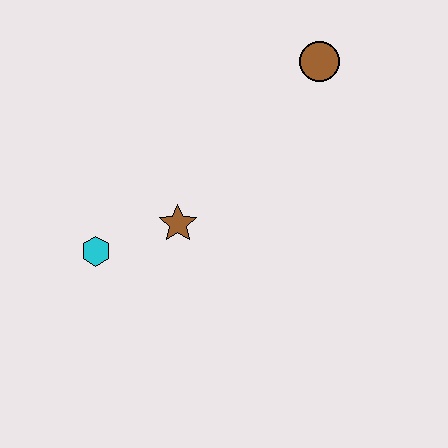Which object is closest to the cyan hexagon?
The brown star is closest to the cyan hexagon.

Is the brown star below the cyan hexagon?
No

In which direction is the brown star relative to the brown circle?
The brown star is below the brown circle.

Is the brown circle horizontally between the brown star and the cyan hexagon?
No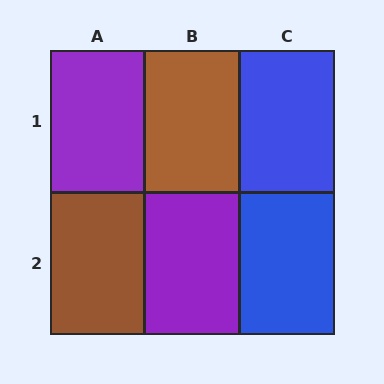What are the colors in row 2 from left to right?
Brown, purple, blue.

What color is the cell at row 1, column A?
Purple.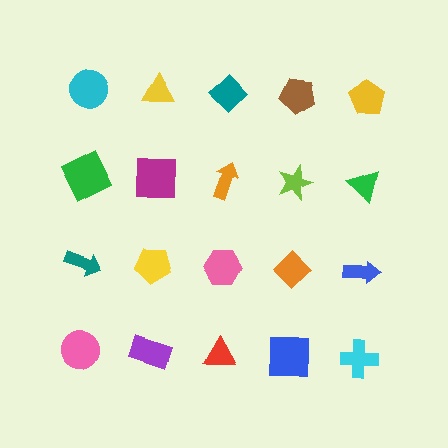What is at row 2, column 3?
An orange arrow.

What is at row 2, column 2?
A magenta square.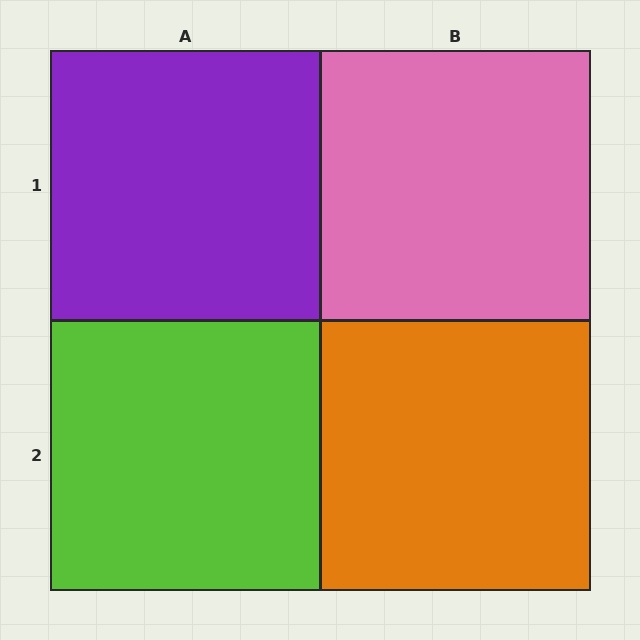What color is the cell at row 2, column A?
Lime.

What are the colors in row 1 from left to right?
Purple, pink.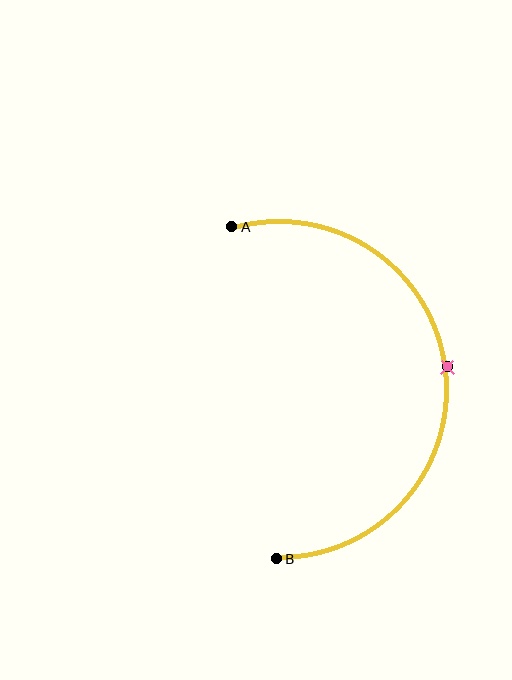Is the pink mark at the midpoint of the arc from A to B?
Yes. The pink mark lies on the arc at equal arc-length from both A and B — it is the arc midpoint.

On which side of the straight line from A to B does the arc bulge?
The arc bulges to the right of the straight line connecting A and B.